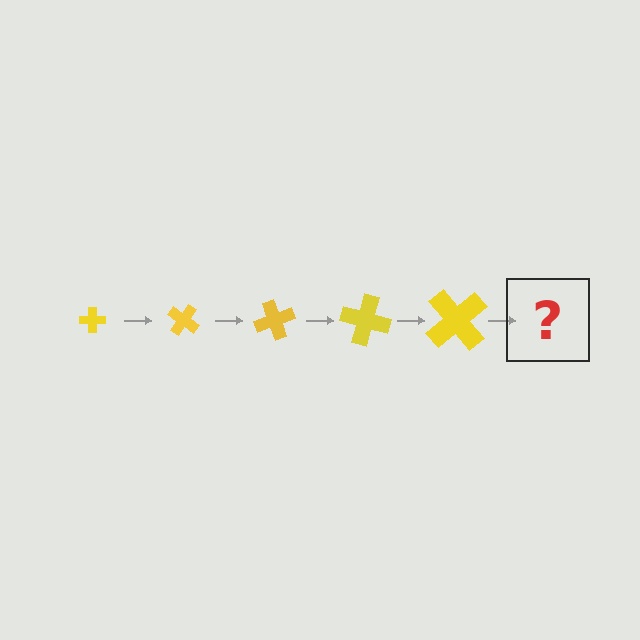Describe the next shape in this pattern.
It should be a cross, larger than the previous one and rotated 175 degrees from the start.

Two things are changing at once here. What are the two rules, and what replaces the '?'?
The two rules are that the cross grows larger each step and it rotates 35 degrees each step. The '?' should be a cross, larger than the previous one and rotated 175 degrees from the start.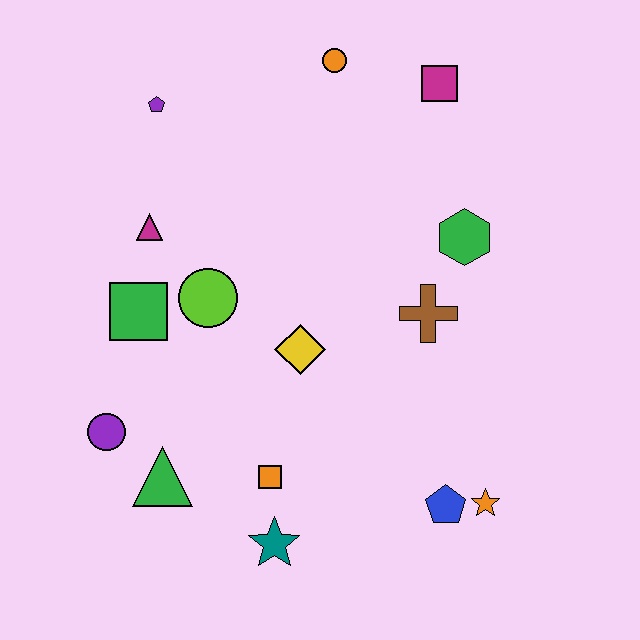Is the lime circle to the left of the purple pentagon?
No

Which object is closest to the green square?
The lime circle is closest to the green square.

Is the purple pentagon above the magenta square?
No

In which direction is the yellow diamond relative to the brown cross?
The yellow diamond is to the left of the brown cross.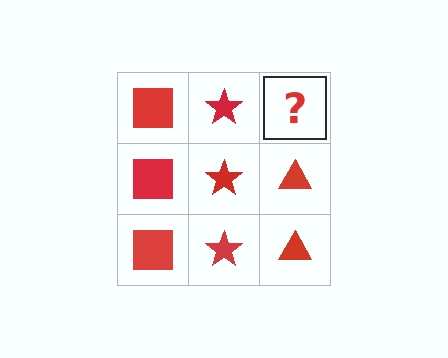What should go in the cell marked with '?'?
The missing cell should contain a red triangle.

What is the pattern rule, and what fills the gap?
The rule is that each column has a consistent shape. The gap should be filled with a red triangle.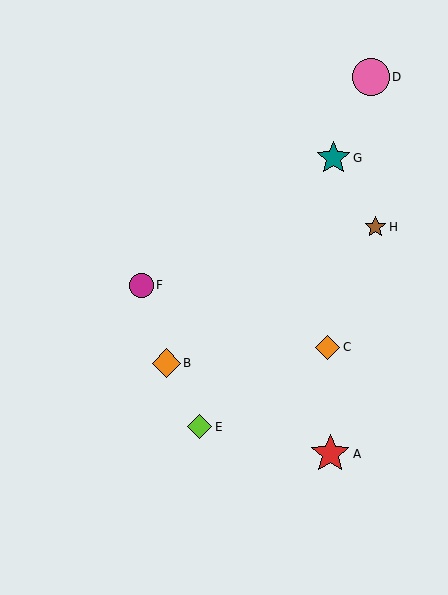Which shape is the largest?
The red star (labeled A) is the largest.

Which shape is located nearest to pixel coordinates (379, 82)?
The pink circle (labeled D) at (371, 77) is nearest to that location.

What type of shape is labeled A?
Shape A is a red star.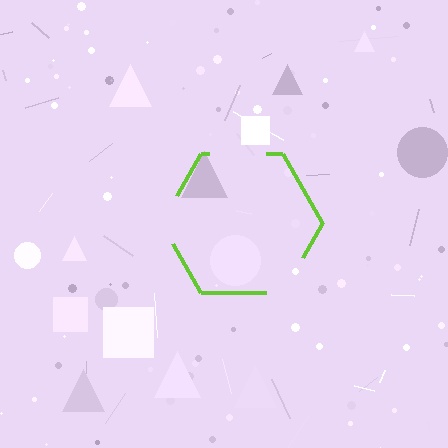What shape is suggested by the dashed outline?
The dashed outline suggests a hexagon.